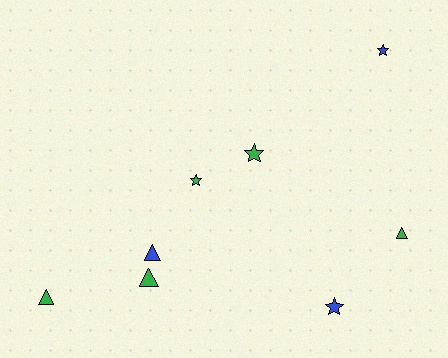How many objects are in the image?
There are 8 objects.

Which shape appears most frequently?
Star, with 4 objects.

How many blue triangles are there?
There is 1 blue triangle.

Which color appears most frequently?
Green, with 5 objects.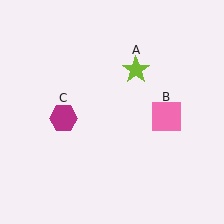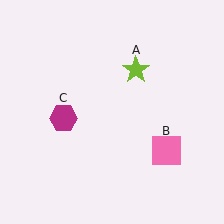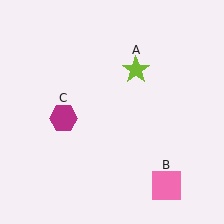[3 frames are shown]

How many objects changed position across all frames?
1 object changed position: pink square (object B).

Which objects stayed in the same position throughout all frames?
Lime star (object A) and magenta hexagon (object C) remained stationary.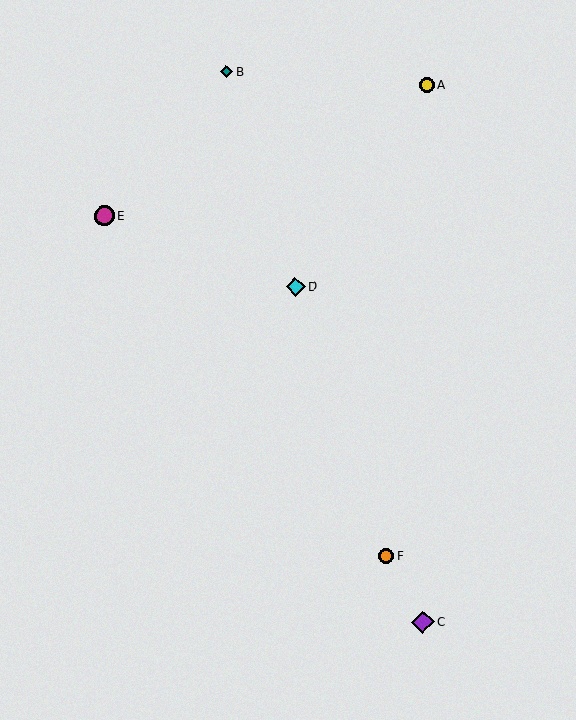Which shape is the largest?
The purple diamond (labeled C) is the largest.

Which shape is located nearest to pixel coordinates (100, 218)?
The magenta circle (labeled E) at (105, 216) is nearest to that location.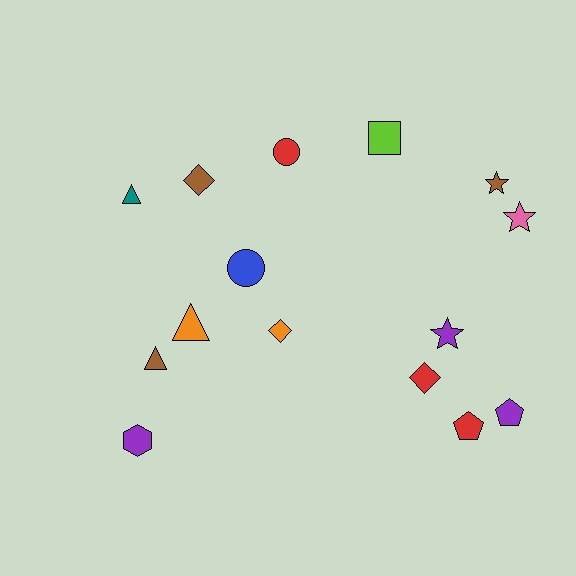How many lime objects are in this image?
There is 1 lime object.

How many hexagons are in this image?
There is 1 hexagon.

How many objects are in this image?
There are 15 objects.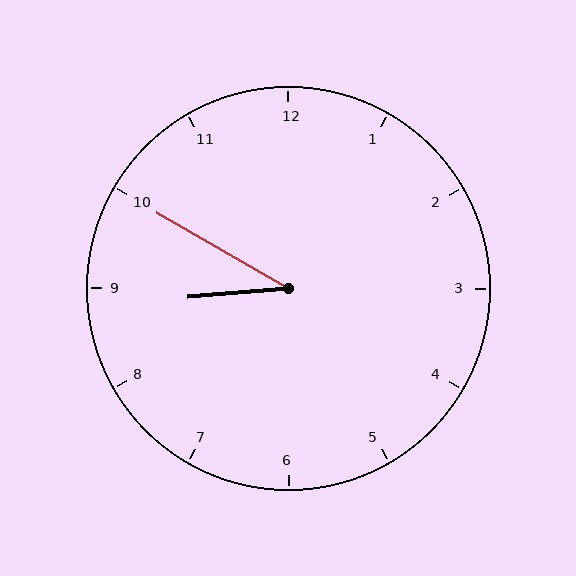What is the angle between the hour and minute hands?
Approximately 35 degrees.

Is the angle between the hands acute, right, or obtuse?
It is acute.